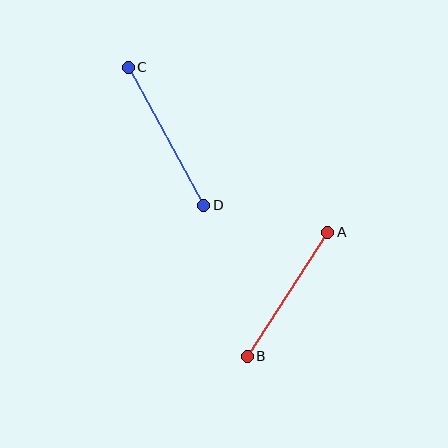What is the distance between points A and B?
The distance is approximately 148 pixels.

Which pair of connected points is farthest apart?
Points C and D are farthest apart.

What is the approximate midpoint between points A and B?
The midpoint is at approximately (287, 294) pixels.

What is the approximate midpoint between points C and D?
The midpoint is at approximately (166, 136) pixels.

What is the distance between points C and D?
The distance is approximately 157 pixels.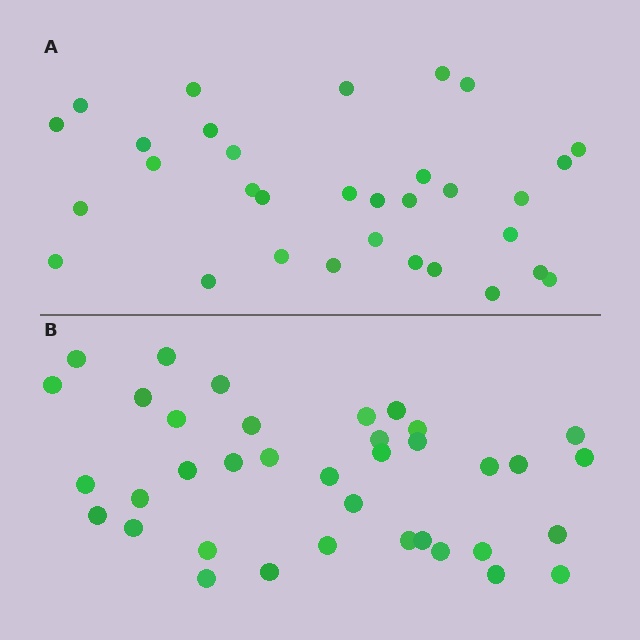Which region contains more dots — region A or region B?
Region B (the bottom region) has more dots.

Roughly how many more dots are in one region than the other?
Region B has about 5 more dots than region A.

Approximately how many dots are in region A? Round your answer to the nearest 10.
About 30 dots. (The exact count is 32, which rounds to 30.)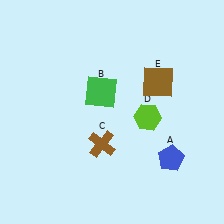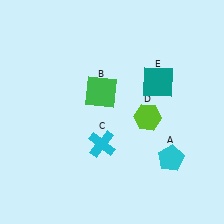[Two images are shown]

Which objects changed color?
A changed from blue to cyan. C changed from brown to cyan. E changed from brown to teal.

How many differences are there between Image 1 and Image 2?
There are 3 differences between the two images.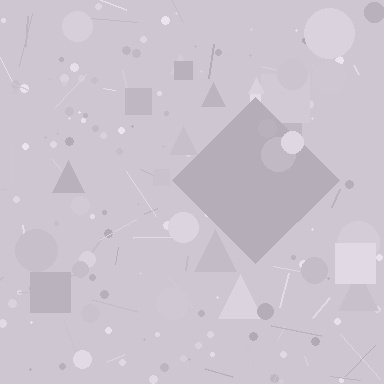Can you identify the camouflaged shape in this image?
The camouflaged shape is a diamond.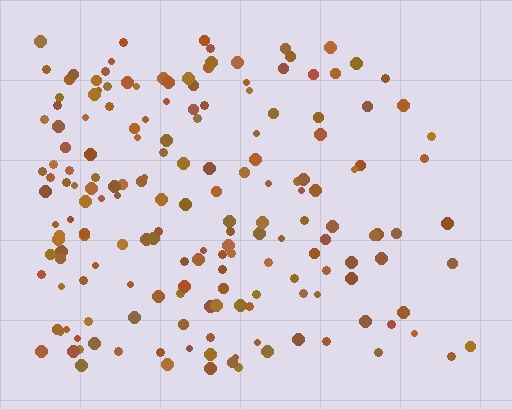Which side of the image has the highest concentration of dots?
The left.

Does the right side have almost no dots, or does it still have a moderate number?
Still a moderate number, just noticeably fewer than the left.